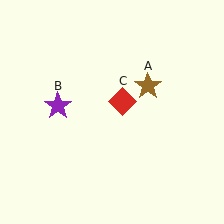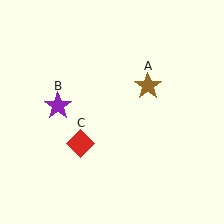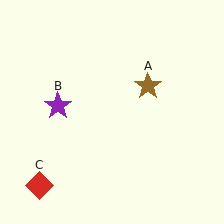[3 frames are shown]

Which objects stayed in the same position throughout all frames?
Brown star (object A) and purple star (object B) remained stationary.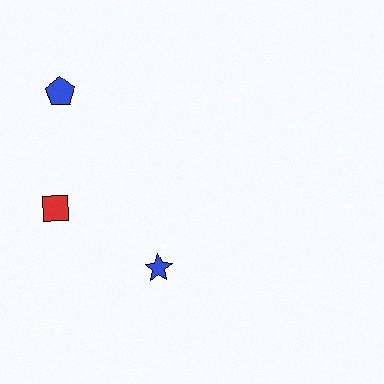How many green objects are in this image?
There are no green objects.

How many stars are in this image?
There is 1 star.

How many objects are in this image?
There are 3 objects.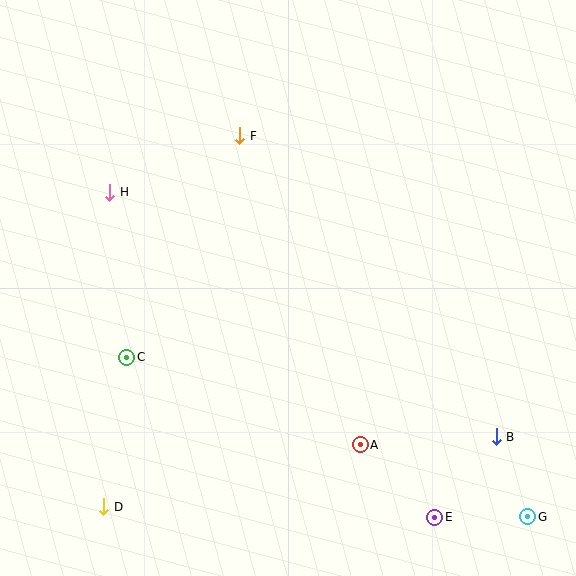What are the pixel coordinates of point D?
Point D is at (104, 507).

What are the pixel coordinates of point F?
Point F is at (240, 136).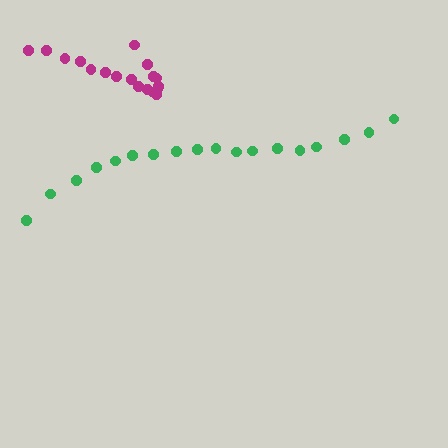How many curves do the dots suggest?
There are 2 distinct paths.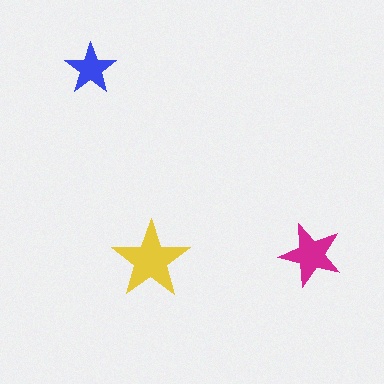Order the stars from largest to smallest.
the yellow one, the magenta one, the blue one.